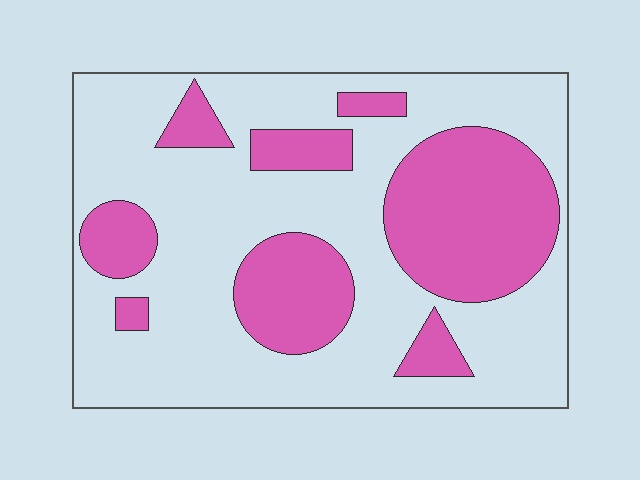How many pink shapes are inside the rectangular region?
8.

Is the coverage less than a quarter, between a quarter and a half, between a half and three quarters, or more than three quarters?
Between a quarter and a half.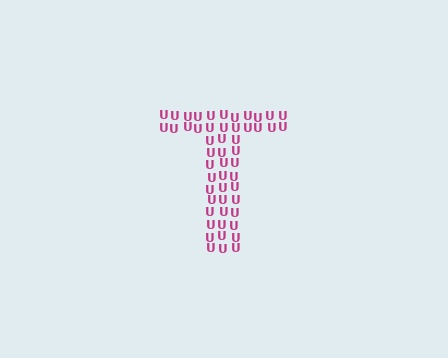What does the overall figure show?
The overall figure shows the letter T.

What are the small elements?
The small elements are letter U's.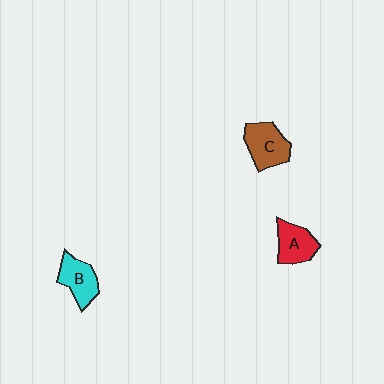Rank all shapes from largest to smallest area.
From largest to smallest: C (brown), A (red), B (cyan).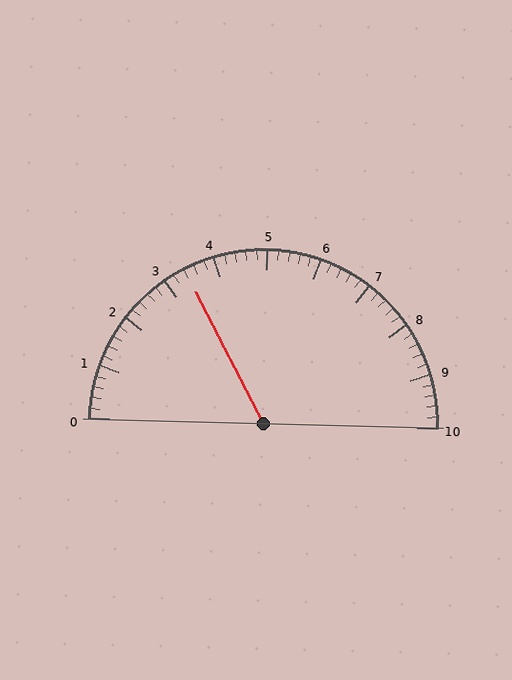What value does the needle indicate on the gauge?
The needle indicates approximately 3.4.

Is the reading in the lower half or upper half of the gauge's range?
The reading is in the lower half of the range (0 to 10).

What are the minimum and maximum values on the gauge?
The gauge ranges from 0 to 10.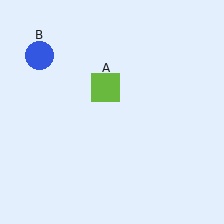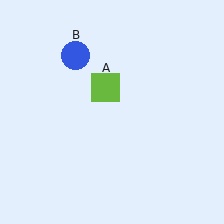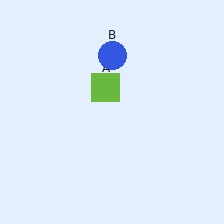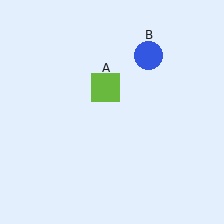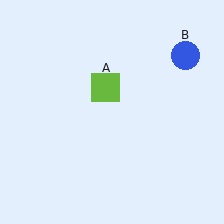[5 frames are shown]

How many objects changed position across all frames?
1 object changed position: blue circle (object B).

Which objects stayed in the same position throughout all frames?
Lime square (object A) remained stationary.